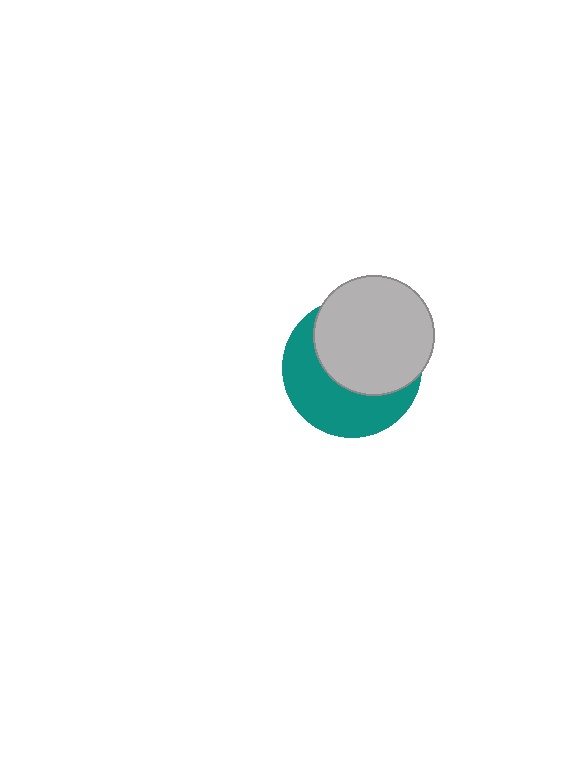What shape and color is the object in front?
The object in front is a light gray circle.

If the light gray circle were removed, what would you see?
You would see the complete teal circle.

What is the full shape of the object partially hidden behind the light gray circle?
The partially hidden object is a teal circle.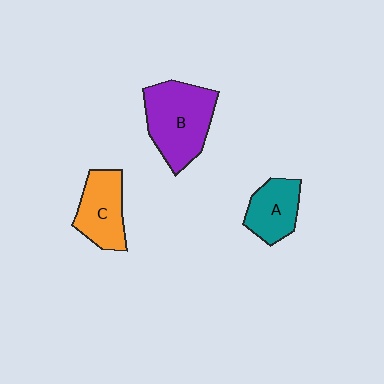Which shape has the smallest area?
Shape A (teal).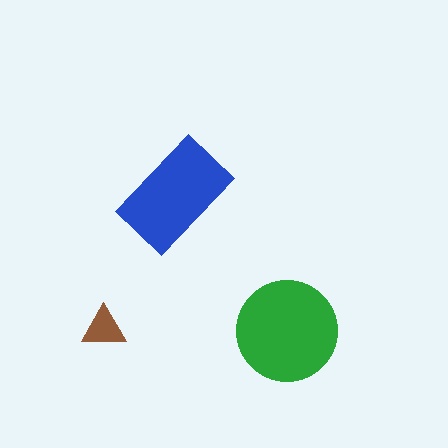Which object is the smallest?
The brown triangle.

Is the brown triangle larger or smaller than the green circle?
Smaller.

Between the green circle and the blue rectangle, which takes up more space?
The green circle.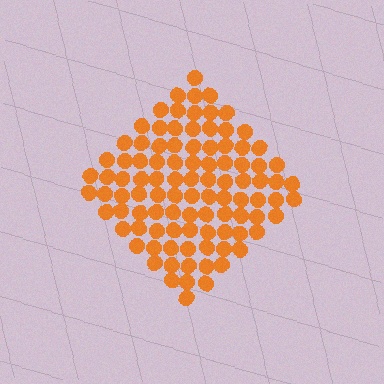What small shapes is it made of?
It is made of small circles.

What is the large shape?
The large shape is a diamond.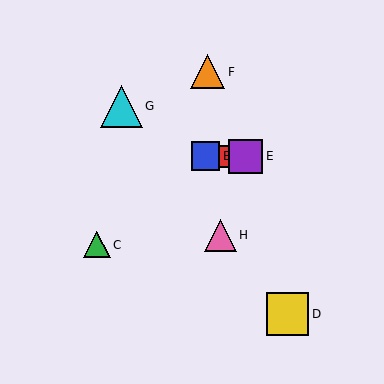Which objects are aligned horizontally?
Objects A, B, E are aligned horizontally.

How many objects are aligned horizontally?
3 objects (A, B, E) are aligned horizontally.